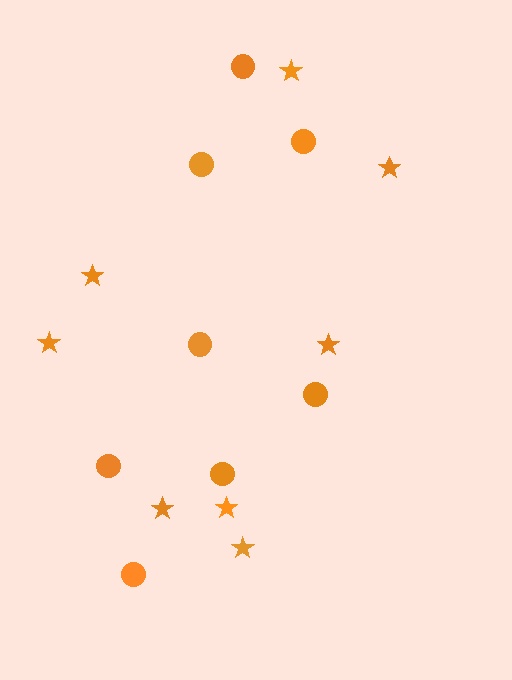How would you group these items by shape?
There are 2 groups: one group of stars (8) and one group of circles (8).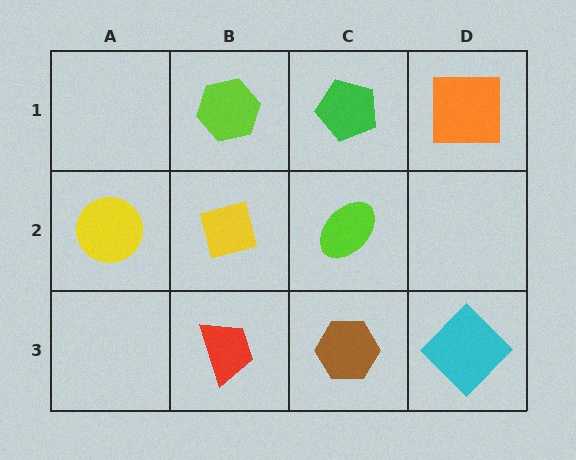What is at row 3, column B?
A red trapezoid.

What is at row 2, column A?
A yellow circle.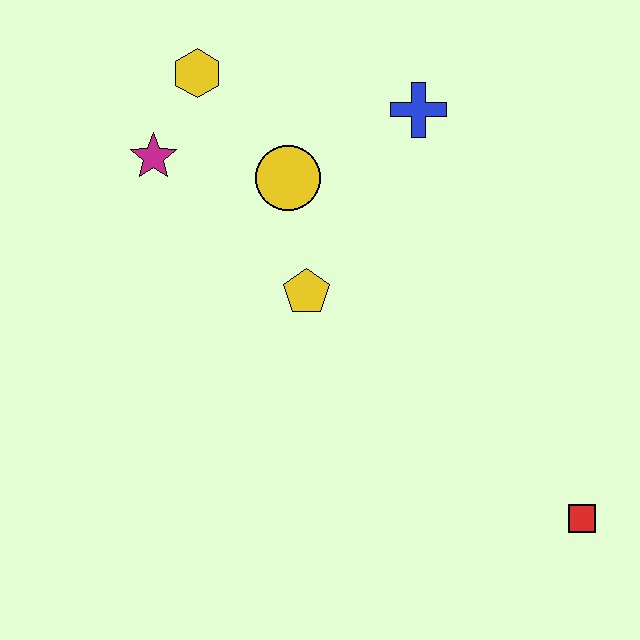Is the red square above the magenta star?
No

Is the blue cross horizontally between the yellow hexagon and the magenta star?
No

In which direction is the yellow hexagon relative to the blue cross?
The yellow hexagon is to the left of the blue cross.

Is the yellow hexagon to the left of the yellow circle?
Yes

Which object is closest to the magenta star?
The yellow hexagon is closest to the magenta star.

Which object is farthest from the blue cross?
The red square is farthest from the blue cross.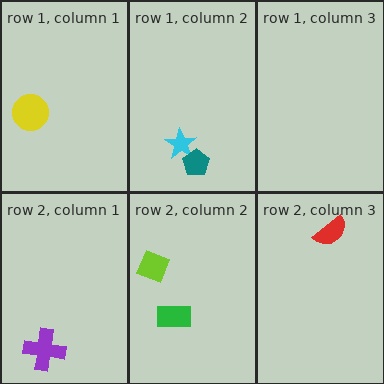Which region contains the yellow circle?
The row 1, column 1 region.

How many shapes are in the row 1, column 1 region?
1.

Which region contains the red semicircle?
The row 2, column 3 region.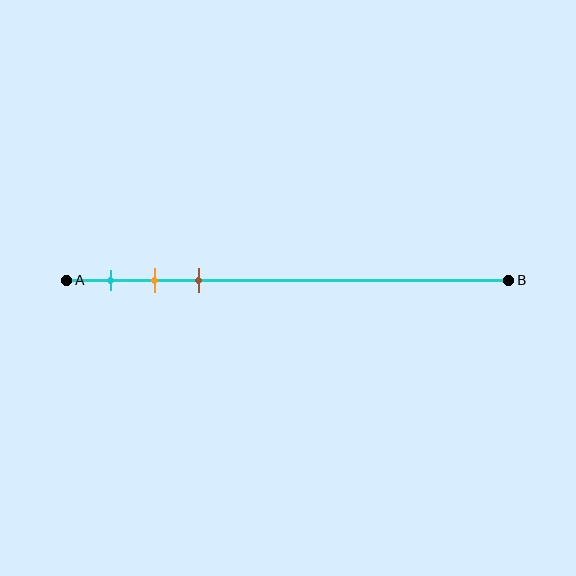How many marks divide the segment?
There are 3 marks dividing the segment.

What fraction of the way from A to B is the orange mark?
The orange mark is approximately 20% (0.2) of the way from A to B.